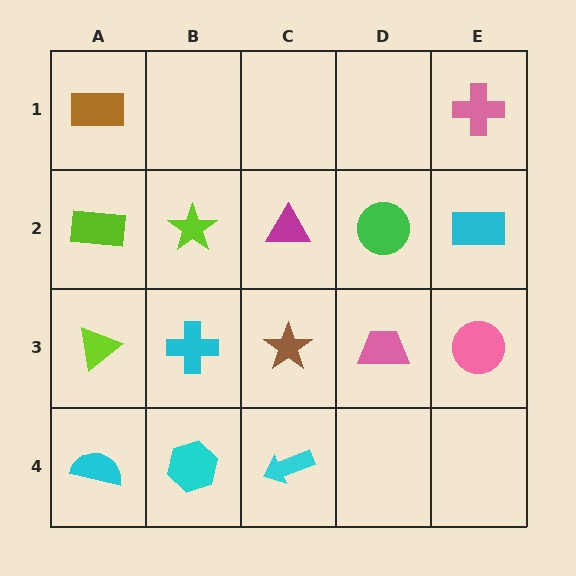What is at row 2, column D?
A green circle.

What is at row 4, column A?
A cyan semicircle.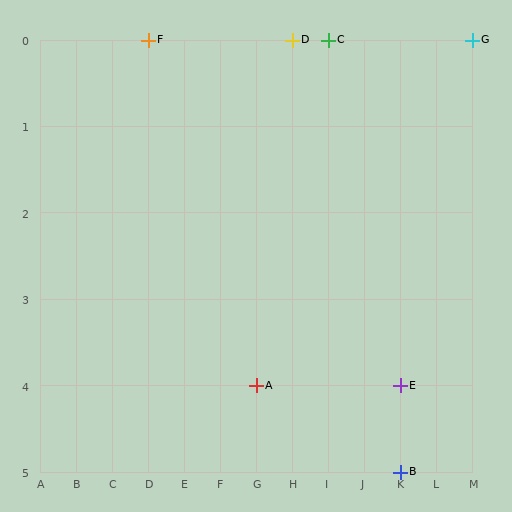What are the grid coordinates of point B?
Point B is at grid coordinates (K, 5).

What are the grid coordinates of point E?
Point E is at grid coordinates (K, 4).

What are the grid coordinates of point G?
Point G is at grid coordinates (M, 0).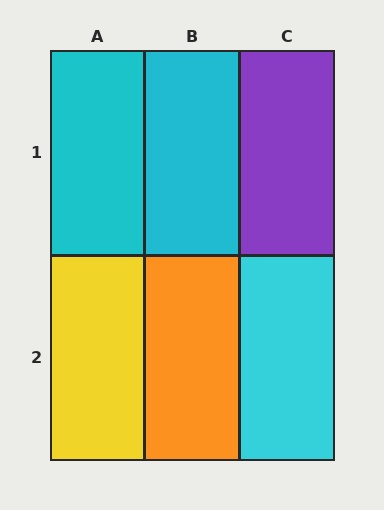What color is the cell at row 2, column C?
Cyan.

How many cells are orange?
1 cell is orange.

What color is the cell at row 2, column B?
Orange.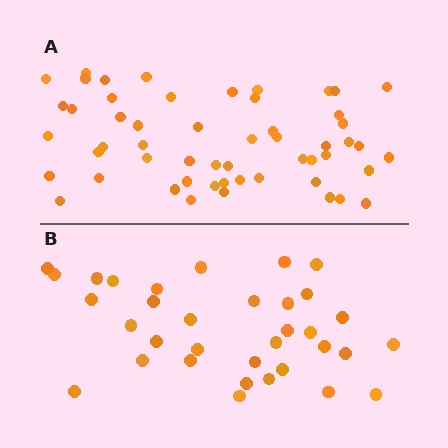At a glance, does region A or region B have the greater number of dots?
Region A (the top region) has more dots.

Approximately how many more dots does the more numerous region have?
Region A has approximately 20 more dots than region B.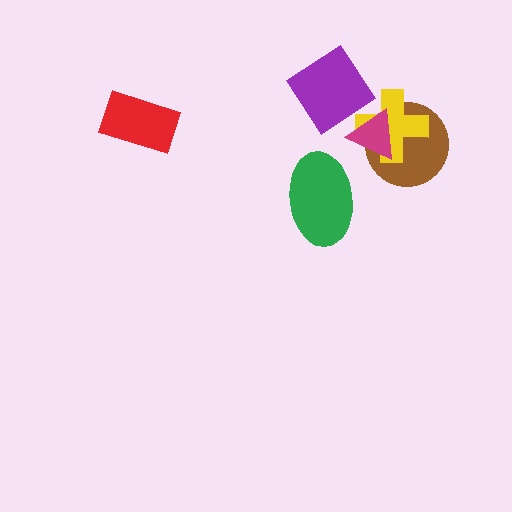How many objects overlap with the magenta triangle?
2 objects overlap with the magenta triangle.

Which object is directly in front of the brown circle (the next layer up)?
The yellow cross is directly in front of the brown circle.